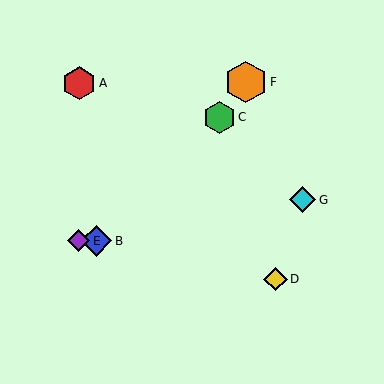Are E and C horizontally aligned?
No, E is at y≈241 and C is at y≈117.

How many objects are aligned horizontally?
2 objects (B, E) are aligned horizontally.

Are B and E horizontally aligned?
Yes, both are at y≈241.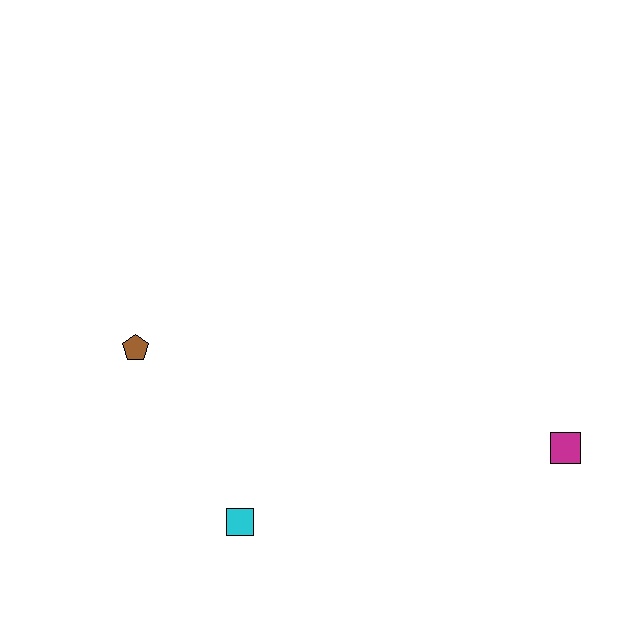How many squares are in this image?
There are 2 squares.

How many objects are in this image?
There are 3 objects.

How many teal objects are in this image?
There are no teal objects.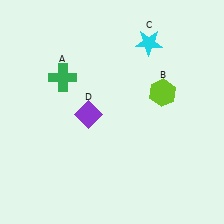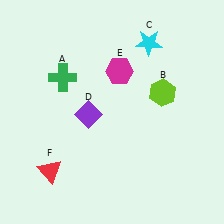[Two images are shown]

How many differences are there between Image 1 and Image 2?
There are 2 differences between the two images.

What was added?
A magenta hexagon (E), a red triangle (F) were added in Image 2.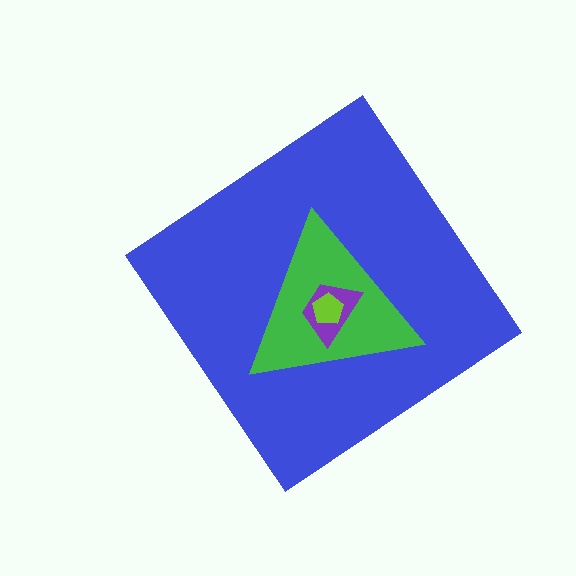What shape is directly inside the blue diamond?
The green triangle.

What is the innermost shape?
The lime pentagon.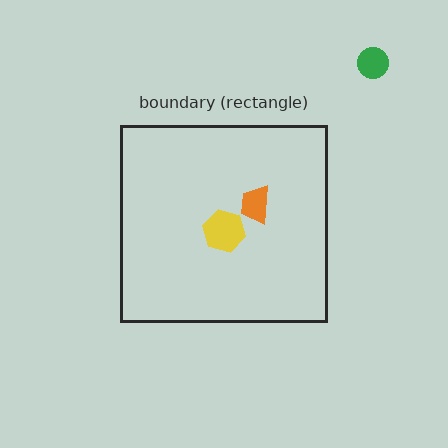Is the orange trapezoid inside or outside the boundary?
Inside.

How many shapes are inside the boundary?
3 inside, 1 outside.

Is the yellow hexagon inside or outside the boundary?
Inside.